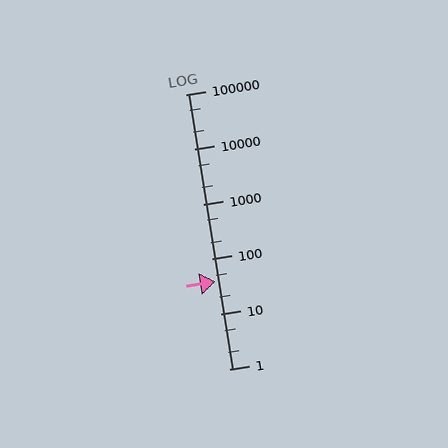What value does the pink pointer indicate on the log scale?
The pointer indicates approximately 39.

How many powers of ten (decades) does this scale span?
The scale spans 5 decades, from 1 to 100000.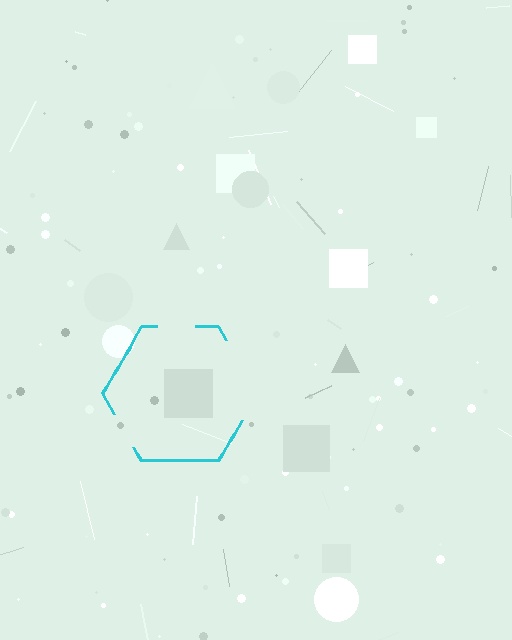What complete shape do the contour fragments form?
The contour fragments form a hexagon.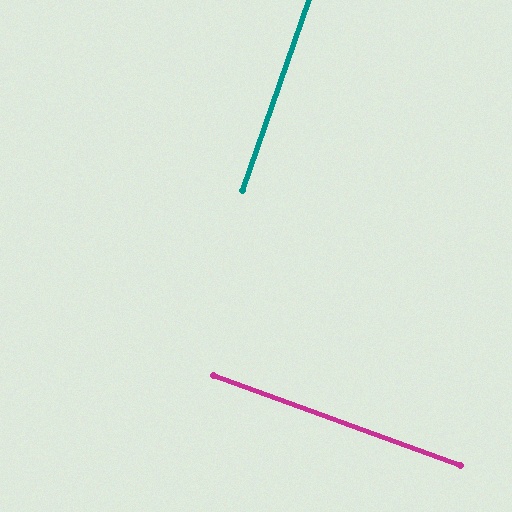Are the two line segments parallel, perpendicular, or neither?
Perpendicular — they meet at approximately 89°.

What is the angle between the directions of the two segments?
Approximately 89 degrees.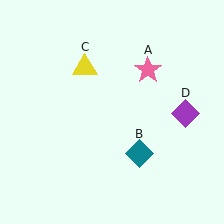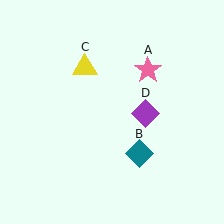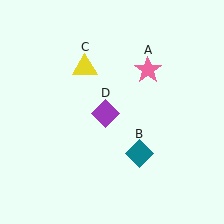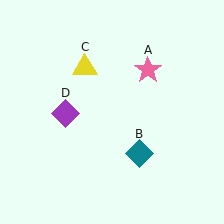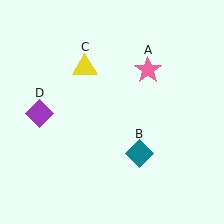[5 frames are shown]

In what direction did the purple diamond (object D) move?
The purple diamond (object D) moved left.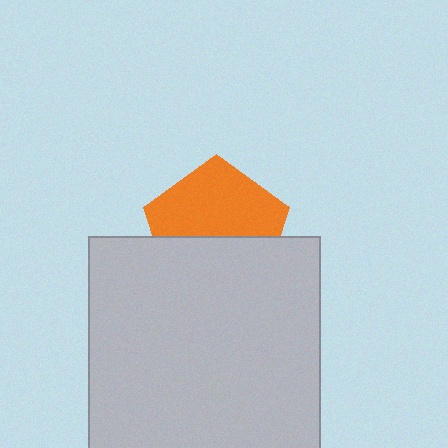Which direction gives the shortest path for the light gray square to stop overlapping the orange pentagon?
Moving down gives the shortest separation.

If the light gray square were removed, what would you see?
You would see the complete orange pentagon.